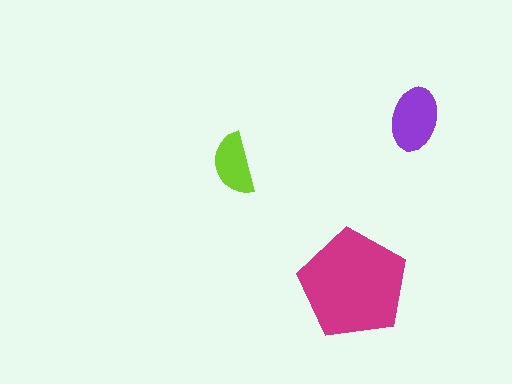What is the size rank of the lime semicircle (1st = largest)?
3rd.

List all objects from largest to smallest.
The magenta pentagon, the purple ellipse, the lime semicircle.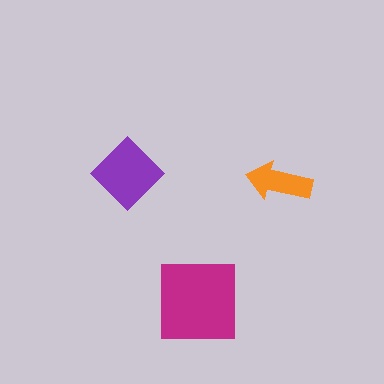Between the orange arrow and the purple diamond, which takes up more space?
The purple diamond.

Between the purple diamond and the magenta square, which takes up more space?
The magenta square.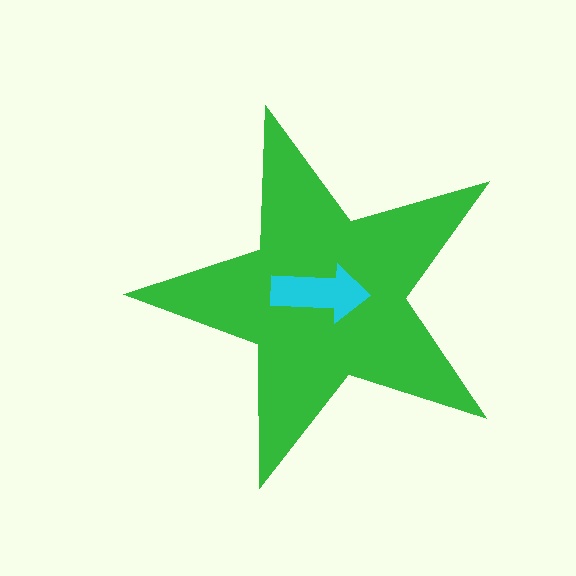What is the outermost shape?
The green star.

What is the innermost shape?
The cyan arrow.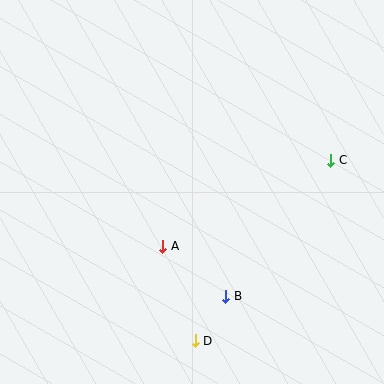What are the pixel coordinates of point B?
Point B is at (226, 296).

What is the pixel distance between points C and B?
The distance between C and B is 172 pixels.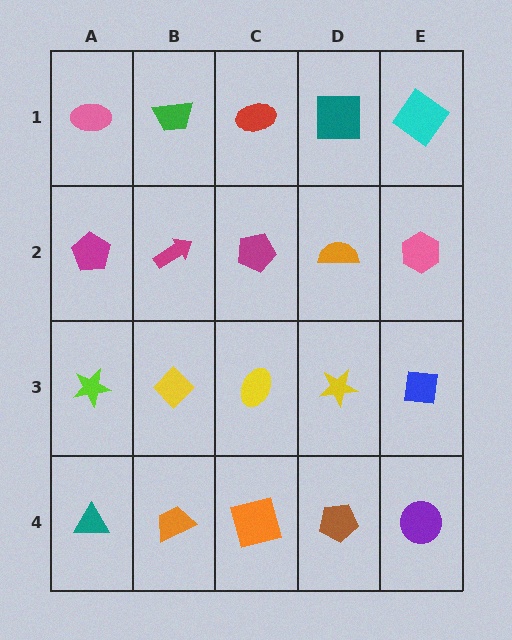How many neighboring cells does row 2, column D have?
4.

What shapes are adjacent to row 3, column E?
A pink hexagon (row 2, column E), a purple circle (row 4, column E), a yellow star (row 3, column D).